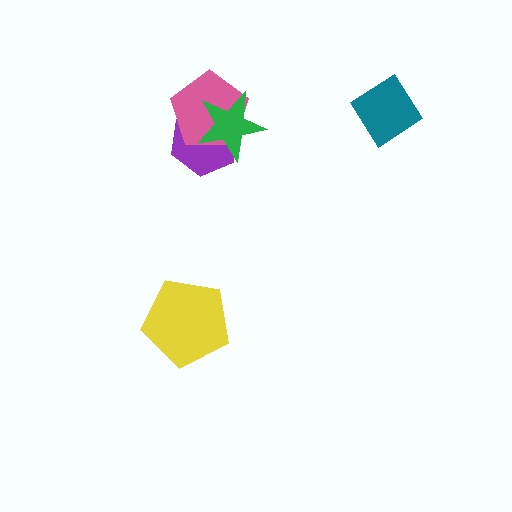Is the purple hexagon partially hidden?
Yes, it is partially covered by another shape.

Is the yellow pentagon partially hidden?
No, no other shape covers it.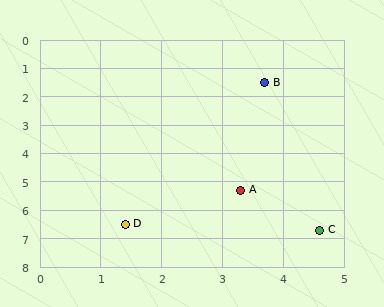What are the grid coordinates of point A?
Point A is at approximately (3.3, 5.3).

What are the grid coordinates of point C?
Point C is at approximately (4.6, 6.7).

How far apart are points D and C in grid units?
Points D and C are about 3.2 grid units apart.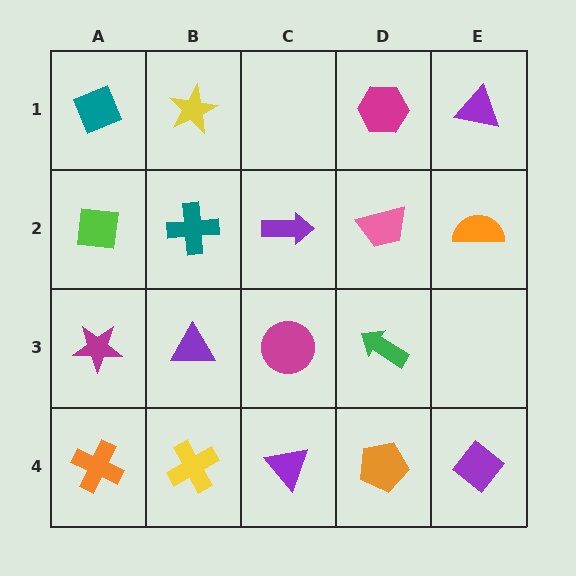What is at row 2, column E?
An orange semicircle.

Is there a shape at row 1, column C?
No, that cell is empty.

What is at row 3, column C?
A magenta circle.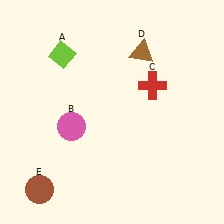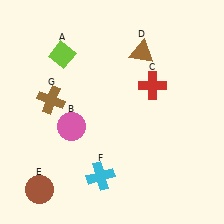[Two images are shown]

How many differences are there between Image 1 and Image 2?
There are 2 differences between the two images.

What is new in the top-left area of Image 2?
A brown cross (G) was added in the top-left area of Image 2.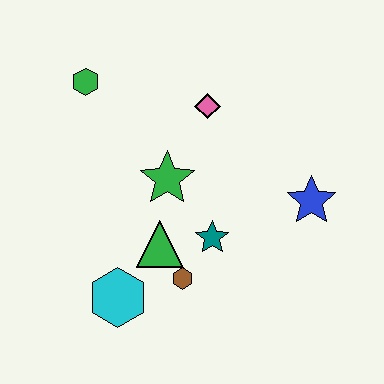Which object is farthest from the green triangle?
The green hexagon is farthest from the green triangle.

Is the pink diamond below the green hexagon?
Yes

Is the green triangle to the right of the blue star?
No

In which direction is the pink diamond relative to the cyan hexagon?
The pink diamond is above the cyan hexagon.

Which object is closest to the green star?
The green triangle is closest to the green star.